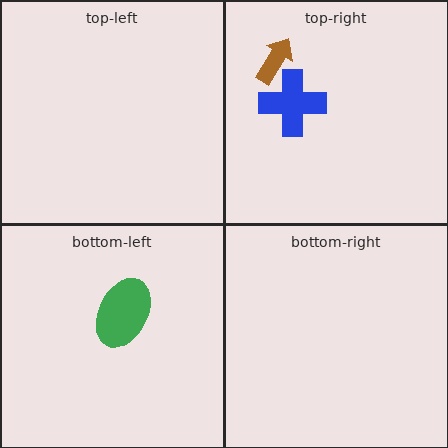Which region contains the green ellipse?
The bottom-left region.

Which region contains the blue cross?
The top-right region.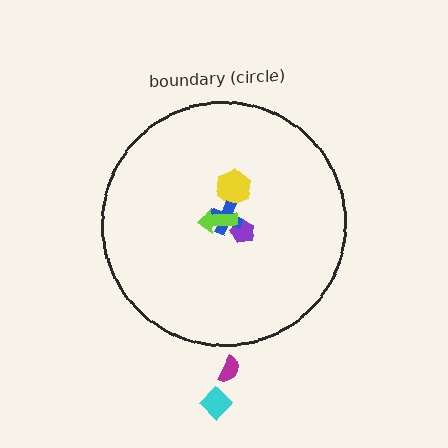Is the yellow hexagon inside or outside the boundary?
Inside.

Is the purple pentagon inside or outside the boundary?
Inside.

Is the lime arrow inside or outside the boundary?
Inside.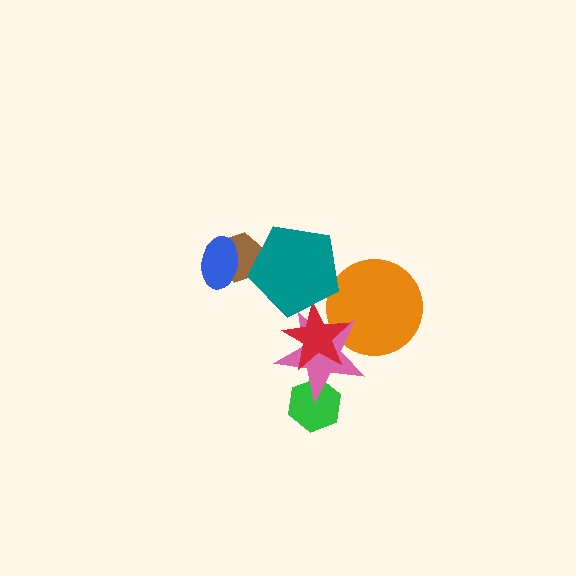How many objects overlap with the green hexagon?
1 object overlaps with the green hexagon.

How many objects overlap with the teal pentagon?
2 objects overlap with the teal pentagon.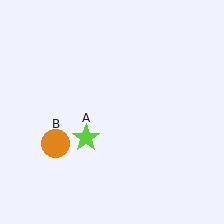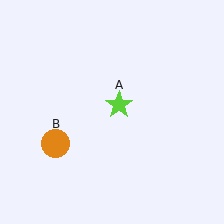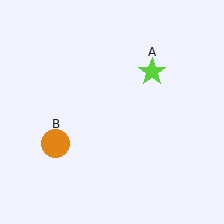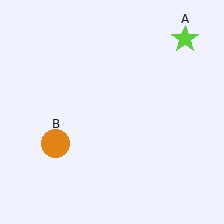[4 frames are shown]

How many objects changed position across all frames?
1 object changed position: lime star (object A).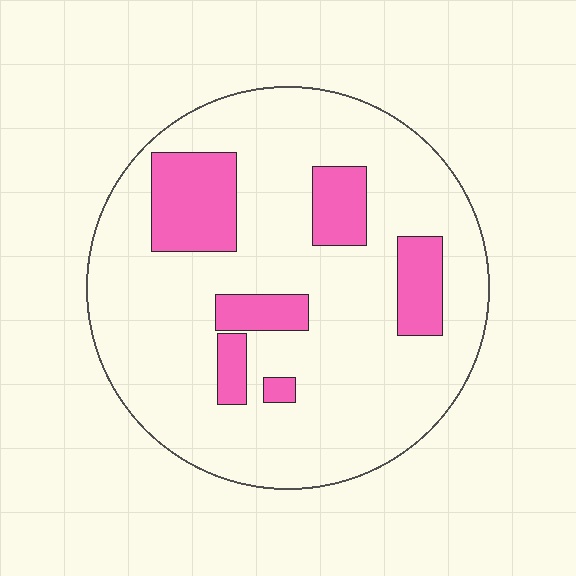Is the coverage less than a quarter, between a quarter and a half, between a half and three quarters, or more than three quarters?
Less than a quarter.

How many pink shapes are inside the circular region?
6.